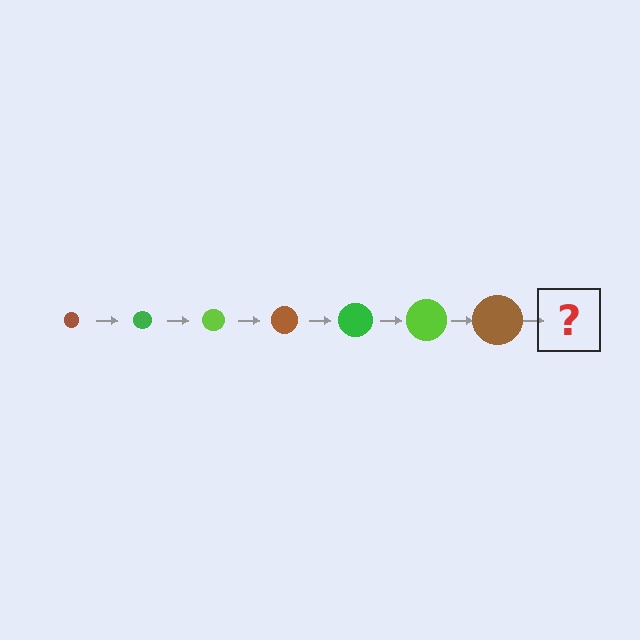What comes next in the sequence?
The next element should be a green circle, larger than the previous one.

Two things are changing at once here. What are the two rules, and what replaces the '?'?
The two rules are that the circle grows larger each step and the color cycles through brown, green, and lime. The '?' should be a green circle, larger than the previous one.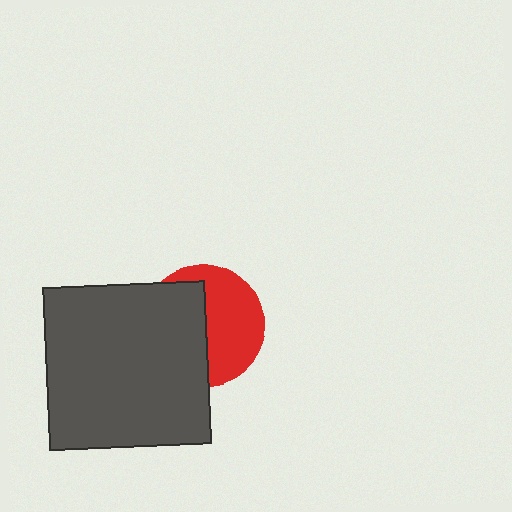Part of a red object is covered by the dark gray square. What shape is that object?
It is a circle.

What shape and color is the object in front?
The object in front is a dark gray square.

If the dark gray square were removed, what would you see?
You would see the complete red circle.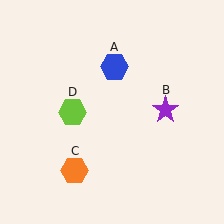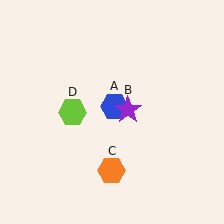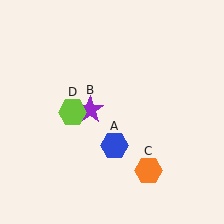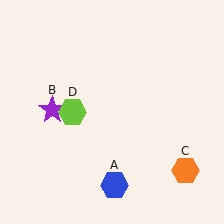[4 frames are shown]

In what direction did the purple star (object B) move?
The purple star (object B) moved left.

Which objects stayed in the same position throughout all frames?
Lime hexagon (object D) remained stationary.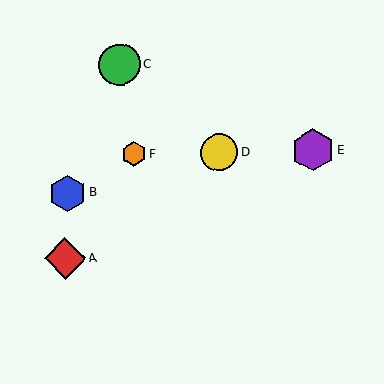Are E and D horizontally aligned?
Yes, both are at y≈150.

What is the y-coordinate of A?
Object A is at y≈258.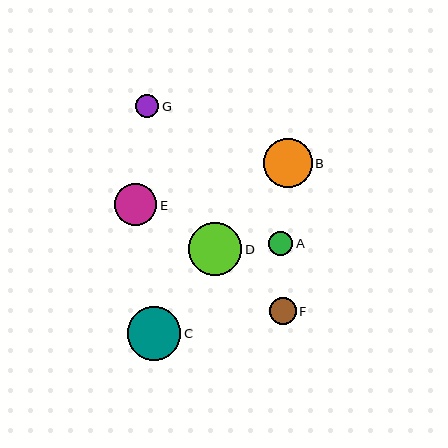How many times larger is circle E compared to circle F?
Circle E is approximately 1.6 times the size of circle F.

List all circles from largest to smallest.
From largest to smallest: C, D, B, E, F, A, G.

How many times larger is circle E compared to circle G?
Circle E is approximately 1.8 times the size of circle G.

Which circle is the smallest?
Circle G is the smallest with a size of approximately 23 pixels.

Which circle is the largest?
Circle C is the largest with a size of approximately 53 pixels.